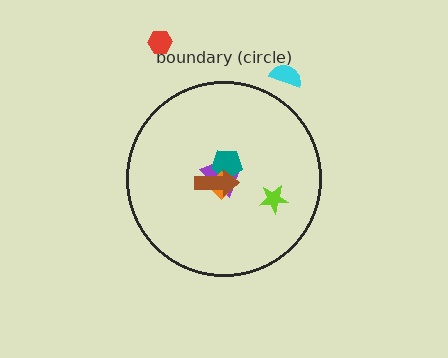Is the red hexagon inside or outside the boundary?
Outside.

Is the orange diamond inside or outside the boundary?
Inside.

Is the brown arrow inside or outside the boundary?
Inside.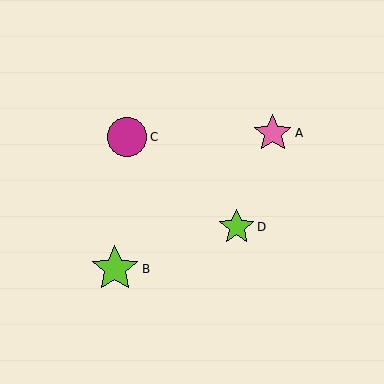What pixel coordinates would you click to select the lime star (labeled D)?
Click at (237, 227) to select the lime star D.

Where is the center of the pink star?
The center of the pink star is at (273, 133).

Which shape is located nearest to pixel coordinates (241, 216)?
The lime star (labeled D) at (237, 227) is nearest to that location.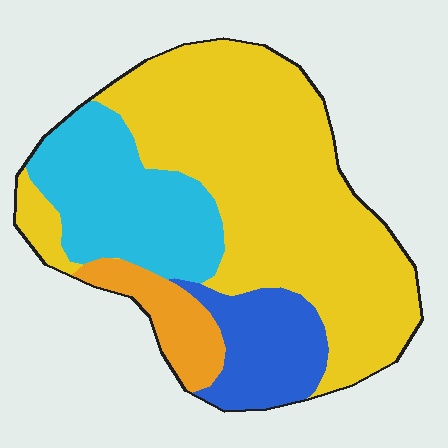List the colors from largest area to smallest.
From largest to smallest: yellow, cyan, blue, orange.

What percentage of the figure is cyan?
Cyan takes up about one fifth (1/5) of the figure.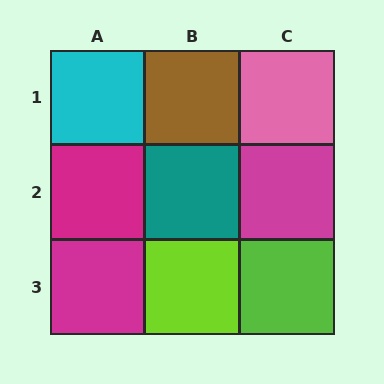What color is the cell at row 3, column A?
Magenta.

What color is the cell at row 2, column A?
Magenta.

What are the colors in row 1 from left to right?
Cyan, brown, pink.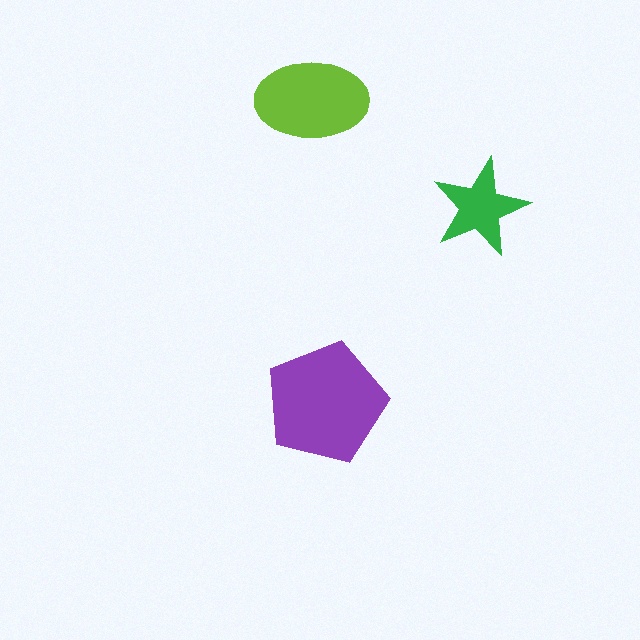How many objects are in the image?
There are 3 objects in the image.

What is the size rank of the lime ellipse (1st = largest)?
2nd.